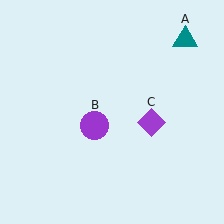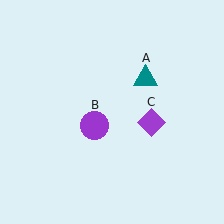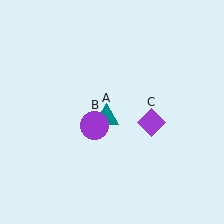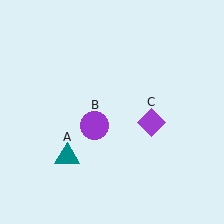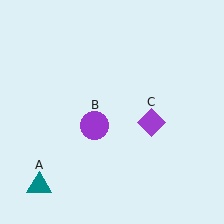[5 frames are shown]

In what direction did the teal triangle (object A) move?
The teal triangle (object A) moved down and to the left.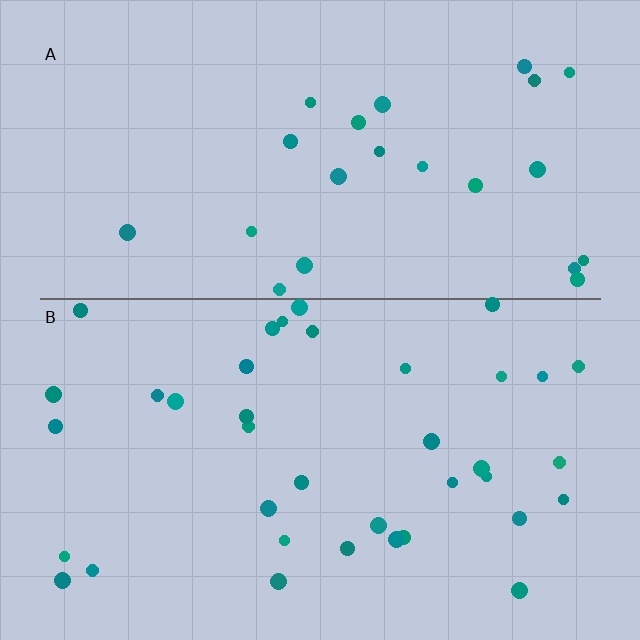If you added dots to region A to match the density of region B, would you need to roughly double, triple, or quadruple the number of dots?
Approximately double.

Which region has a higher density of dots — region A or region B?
B (the bottom).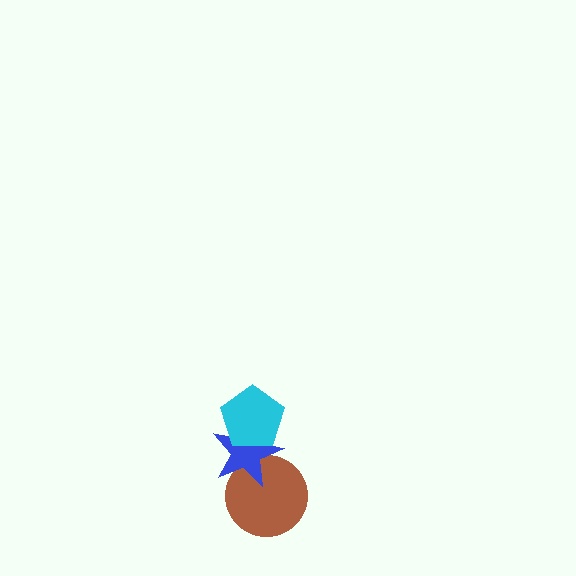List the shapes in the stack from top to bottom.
From top to bottom: the cyan pentagon, the blue star, the brown circle.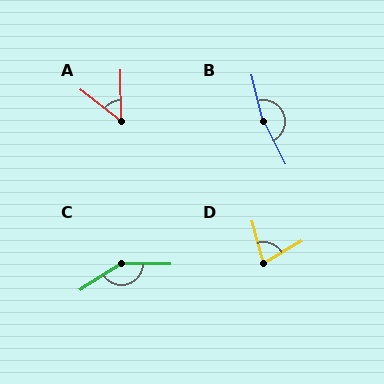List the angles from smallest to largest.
A (52°), D (75°), C (147°), B (167°).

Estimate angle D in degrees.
Approximately 75 degrees.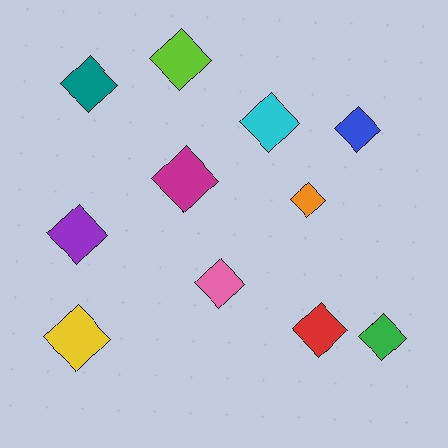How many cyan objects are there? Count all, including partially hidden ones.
There is 1 cyan object.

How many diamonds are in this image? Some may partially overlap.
There are 11 diamonds.